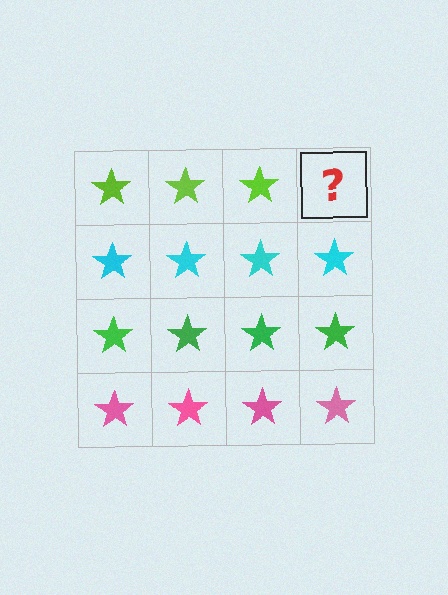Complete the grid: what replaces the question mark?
The question mark should be replaced with a lime star.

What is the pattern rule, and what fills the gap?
The rule is that each row has a consistent color. The gap should be filled with a lime star.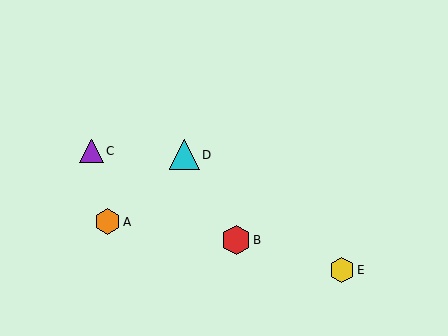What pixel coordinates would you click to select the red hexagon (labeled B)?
Click at (236, 240) to select the red hexagon B.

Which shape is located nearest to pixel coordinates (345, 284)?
The yellow hexagon (labeled E) at (342, 270) is nearest to that location.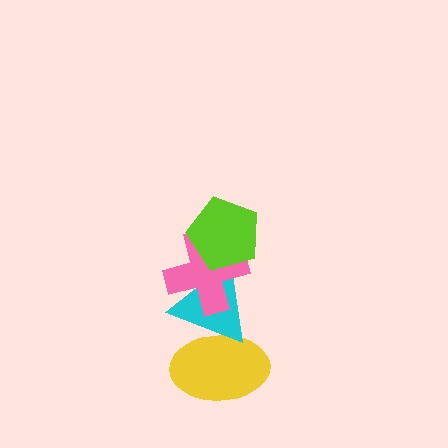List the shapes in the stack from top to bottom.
From top to bottom: the lime pentagon, the pink cross, the cyan triangle, the yellow ellipse.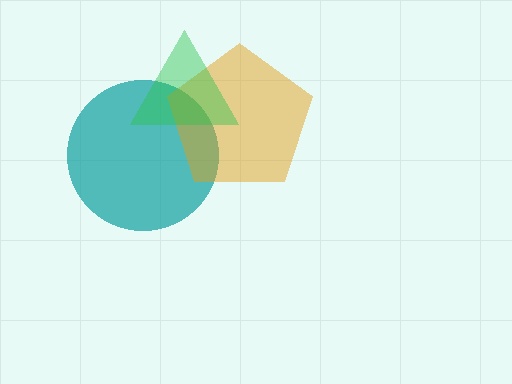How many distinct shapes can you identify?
There are 3 distinct shapes: a teal circle, an orange pentagon, a green triangle.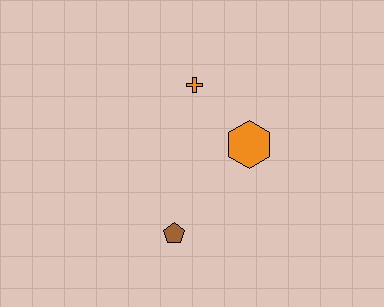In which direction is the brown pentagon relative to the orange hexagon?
The brown pentagon is below the orange hexagon.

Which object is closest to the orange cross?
The orange hexagon is closest to the orange cross.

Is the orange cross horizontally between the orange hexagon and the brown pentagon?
Yes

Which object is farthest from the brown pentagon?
The orange cross is farthest from the brown pentagon.